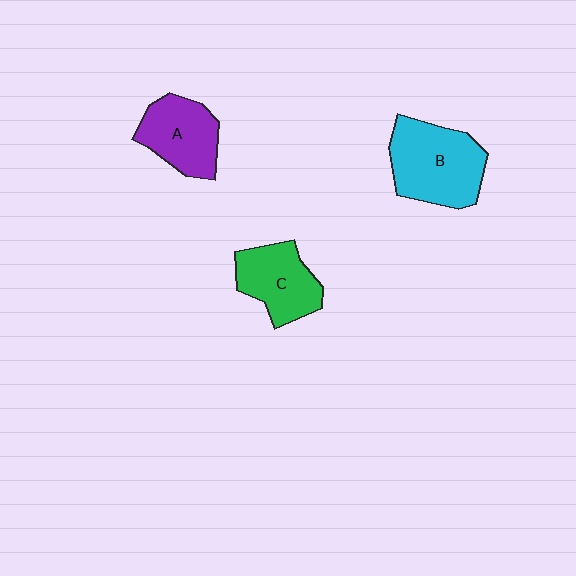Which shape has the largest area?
Shape B (cyan).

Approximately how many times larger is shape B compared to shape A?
Approximately 1.4 times.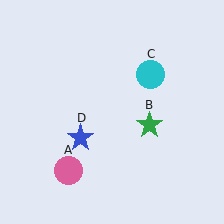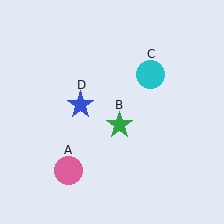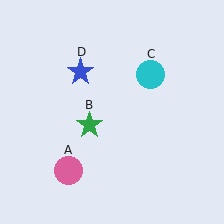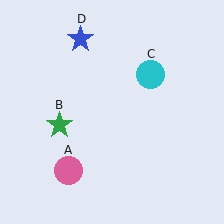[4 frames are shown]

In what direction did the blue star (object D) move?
The blue star (object D) moved up.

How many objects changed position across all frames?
2 objects changed position: green star (object B), blue star (object D).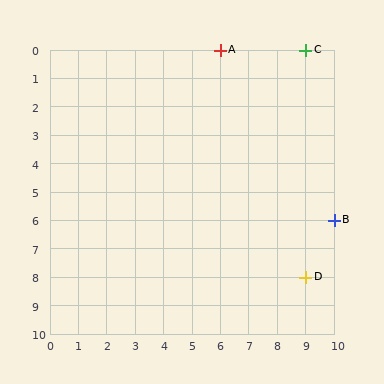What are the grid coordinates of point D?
Point D is at grid coordinates (9, 8).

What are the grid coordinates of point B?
Point B is at grid coordinates (10, 6).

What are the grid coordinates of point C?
Point C is at grid coordinates (9, 0).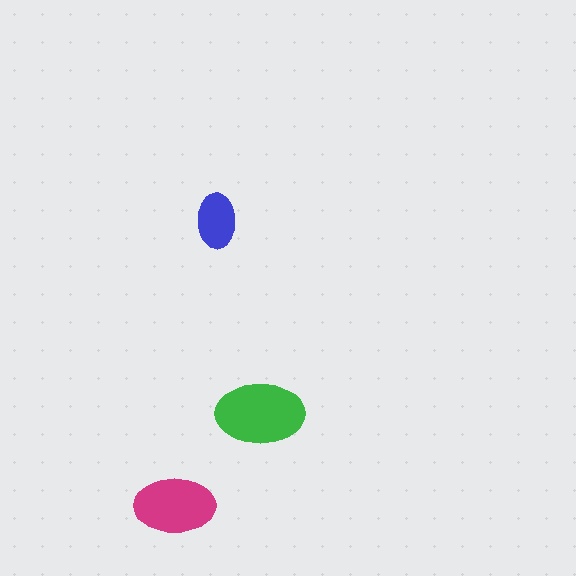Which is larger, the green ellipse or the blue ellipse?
The green one.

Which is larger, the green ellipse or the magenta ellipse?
The green one.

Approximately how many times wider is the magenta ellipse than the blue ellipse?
About 1.5 times wider.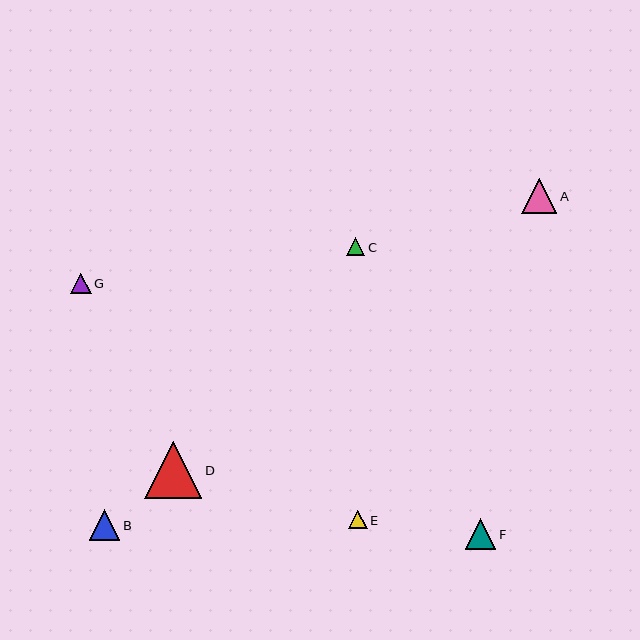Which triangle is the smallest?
Triangle C is the smallest with a size of approximately 18 pixels.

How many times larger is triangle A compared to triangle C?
Triangle A is approximately 1.9 times the size of triangle C.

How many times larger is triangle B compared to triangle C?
Triangle B is approximately 1.7 times the size of triangle C.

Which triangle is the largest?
Triangle D is the largest with a size of approximately 57 pixels.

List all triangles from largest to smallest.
From largest to smallest: D, A, F, B, G, E, C.